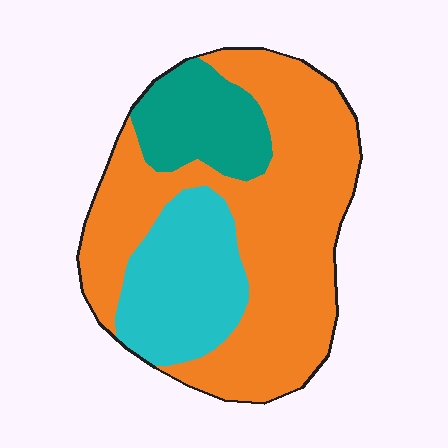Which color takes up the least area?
Teal, at roughly 15%.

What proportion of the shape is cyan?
Cyan takes up about one quarter (1/4) of the shape.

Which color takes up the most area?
Orange, at roughly 60%.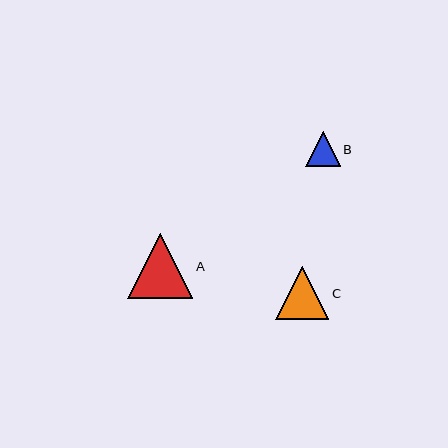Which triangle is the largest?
Triangle A is the largest with a size of approximately 65 pixels.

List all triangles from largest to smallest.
From largest to smallest: A, C, B.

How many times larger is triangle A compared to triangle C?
Triangle A is approximately 1.2 times the size of triangle C.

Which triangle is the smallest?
Triangle B is the smallest with a size of approximately 35 pixels.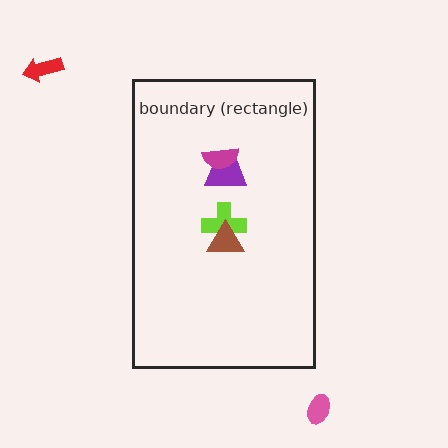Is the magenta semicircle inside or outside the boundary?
Inside.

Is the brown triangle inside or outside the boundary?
Inside.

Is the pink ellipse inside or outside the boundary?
Outside.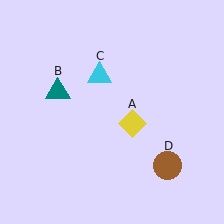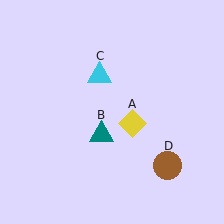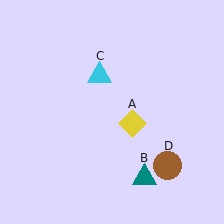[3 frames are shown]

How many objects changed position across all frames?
1 object changed position: teal triangle (object B).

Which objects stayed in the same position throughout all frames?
Yellow diamond (object A) and cyan triangle (object C) and brown circle (object D) remained stationary.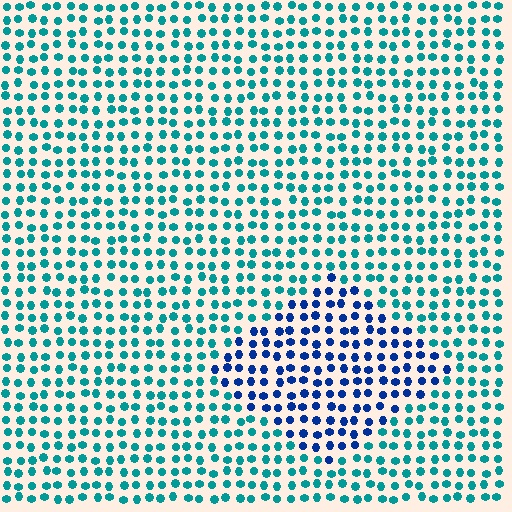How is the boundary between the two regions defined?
The boundary is defined purely by a slight shift in hue (about 44 degrees). Spacing, size, and orientation are identical on both sides.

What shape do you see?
I see a diamond.